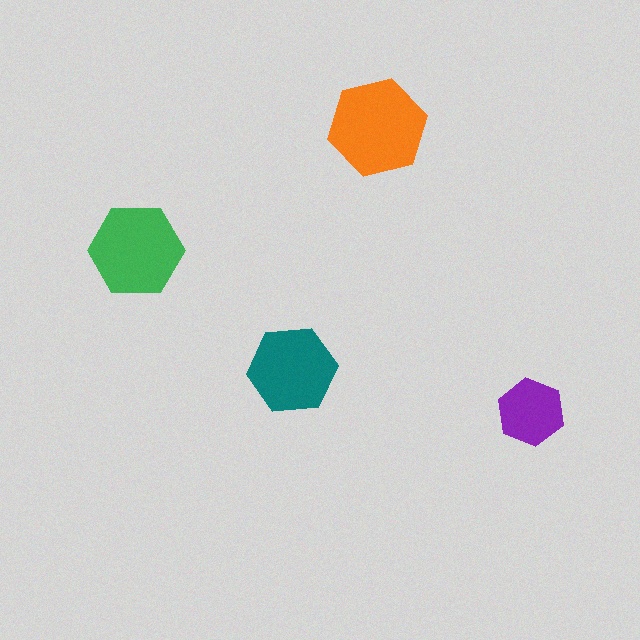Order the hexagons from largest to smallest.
the orange one, the green one, the teal one, the purple one.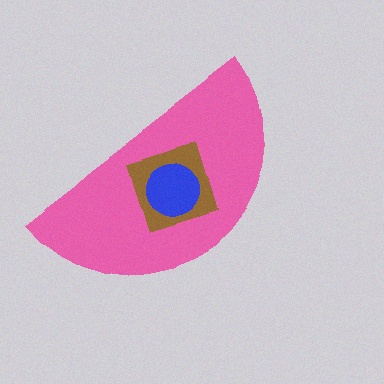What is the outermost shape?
The pink semicircle.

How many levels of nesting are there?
3.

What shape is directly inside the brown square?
The blue circle.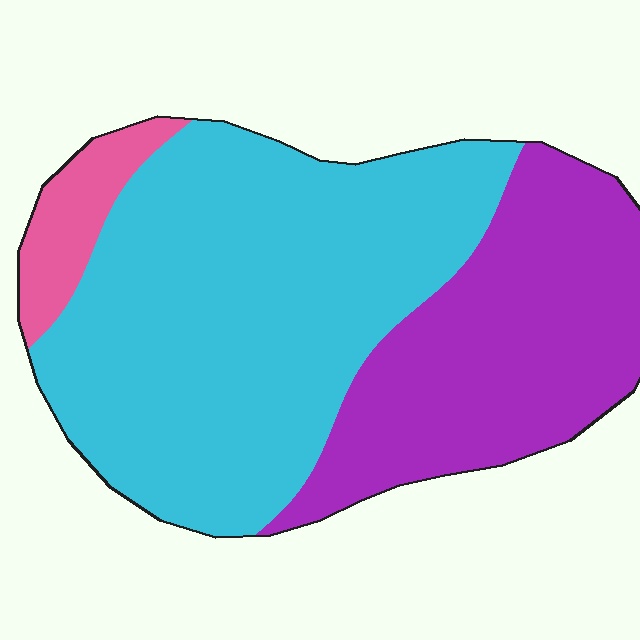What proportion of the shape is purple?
Purple covers about 35% of the shape.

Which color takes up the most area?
Cyan, at roughly 60%.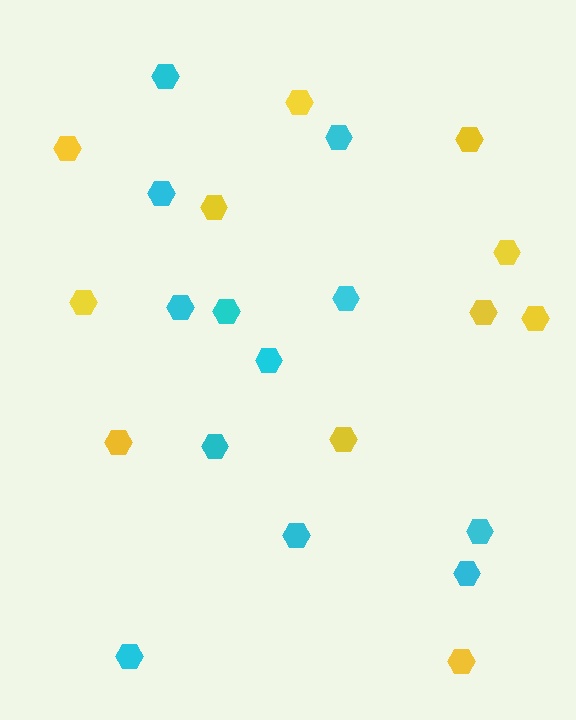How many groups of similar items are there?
There are 2 groups: one group of cyan hexagons (12) and one group of yellow hexagons (11).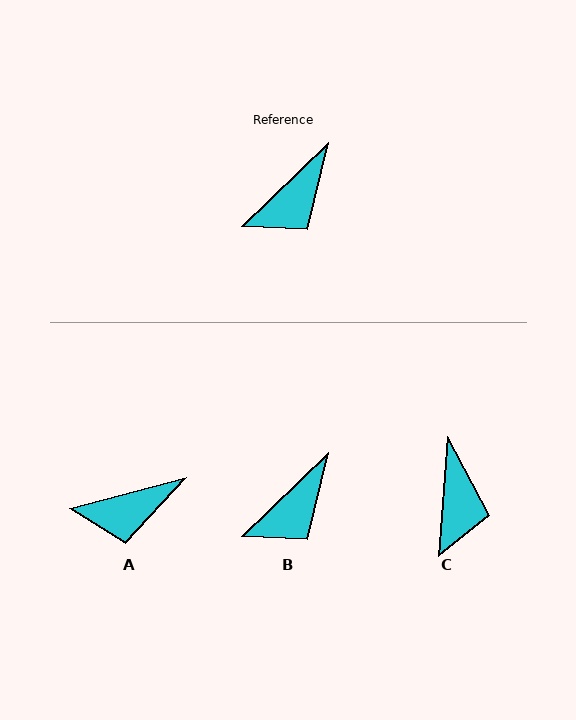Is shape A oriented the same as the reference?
No, it is off by about 29 degrees.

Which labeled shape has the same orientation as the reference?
B.